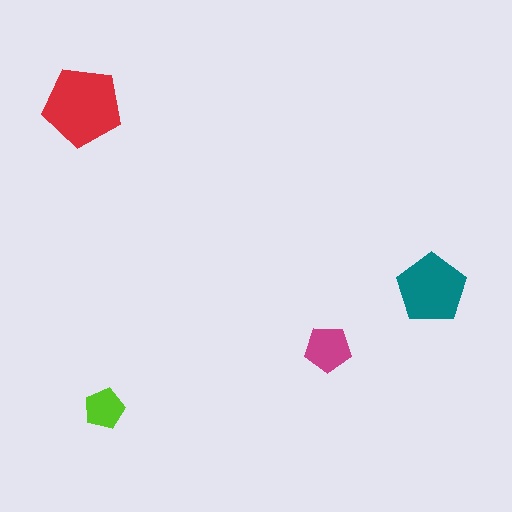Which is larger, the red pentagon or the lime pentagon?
The red one.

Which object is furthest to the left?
The red pentagon is leftmost.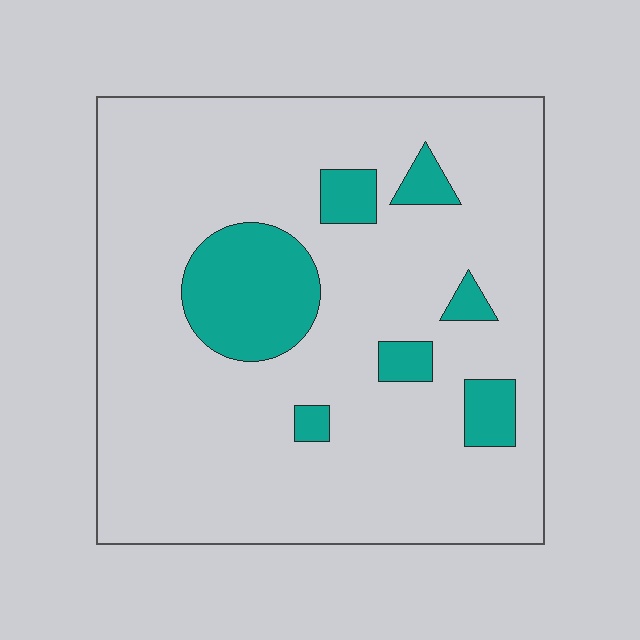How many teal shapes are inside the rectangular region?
7.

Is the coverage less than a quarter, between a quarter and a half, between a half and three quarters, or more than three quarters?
Less than a quarter.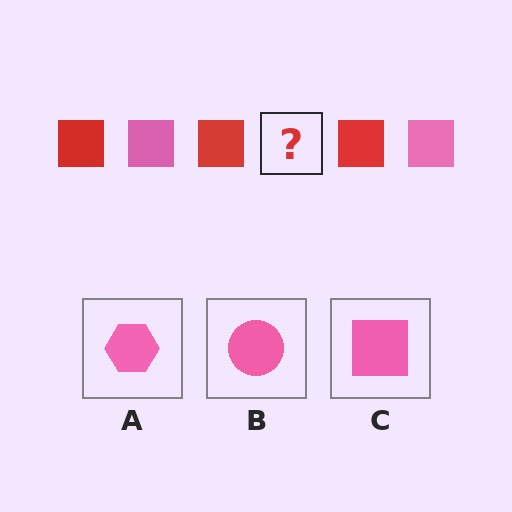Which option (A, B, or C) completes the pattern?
C.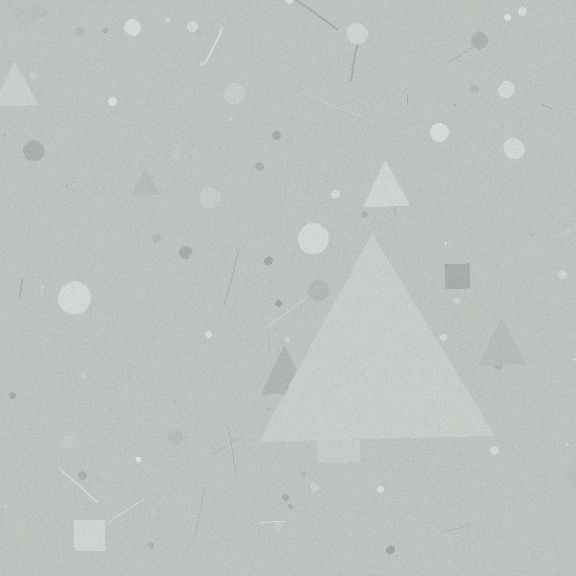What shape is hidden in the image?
A triangle is hidden in the image.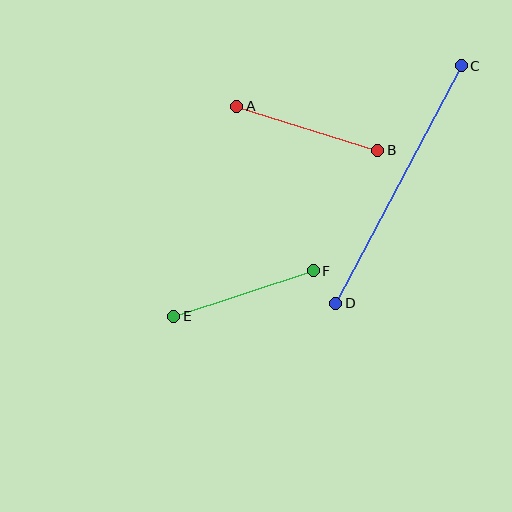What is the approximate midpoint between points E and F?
The midpoint is at approximately (244, 294) pixels.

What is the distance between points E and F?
The distance is approximately 147 pixels.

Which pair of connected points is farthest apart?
Points C and D are farthest apart.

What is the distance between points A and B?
The distance is approximately 148 pixels.